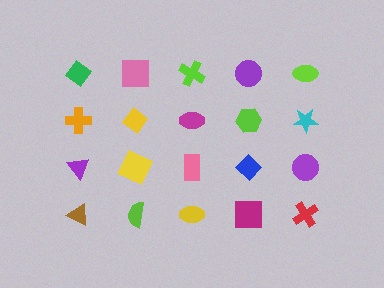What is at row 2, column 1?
An orange cross.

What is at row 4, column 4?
A magenta square.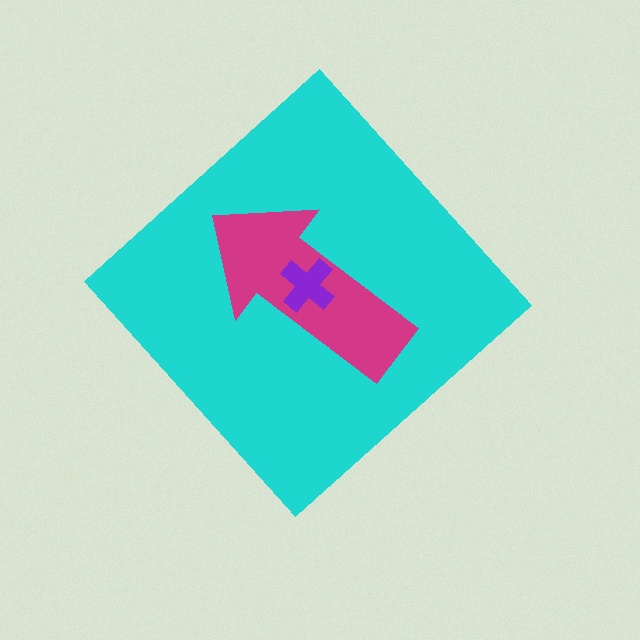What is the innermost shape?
The purple cross.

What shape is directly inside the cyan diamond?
The magenta arrow.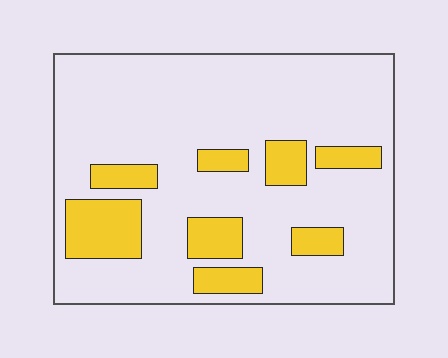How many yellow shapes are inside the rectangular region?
8.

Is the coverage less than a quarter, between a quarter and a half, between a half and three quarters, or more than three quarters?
Less than a quarter.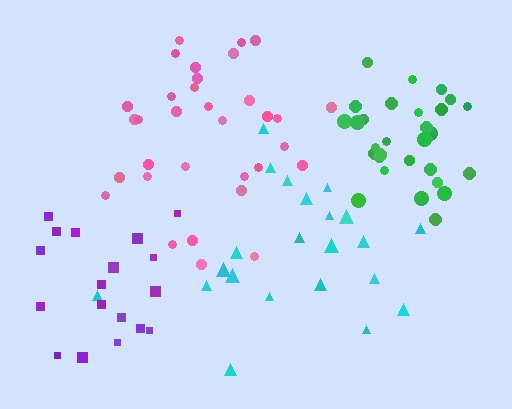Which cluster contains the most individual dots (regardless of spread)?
Pink (33).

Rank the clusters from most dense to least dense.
green, purple, pink, cyan.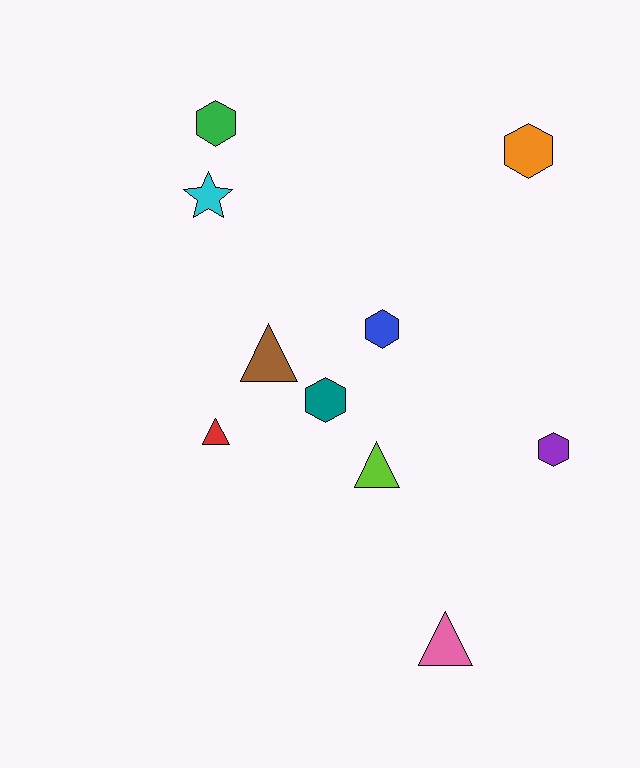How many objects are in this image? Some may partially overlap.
There are 10 objects.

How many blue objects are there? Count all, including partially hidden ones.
There is 1 blue object.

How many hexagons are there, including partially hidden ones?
There are 5 hexagons.